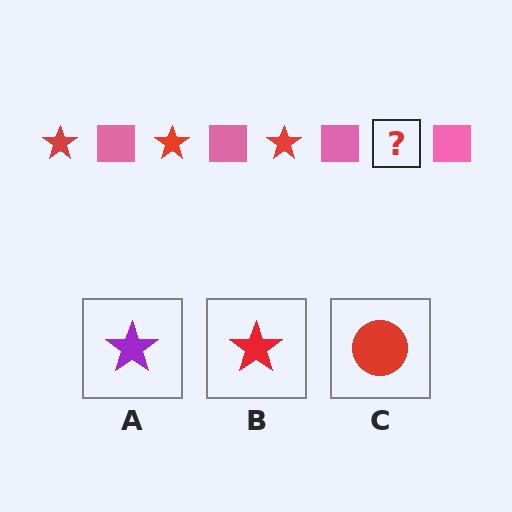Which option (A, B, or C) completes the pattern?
B.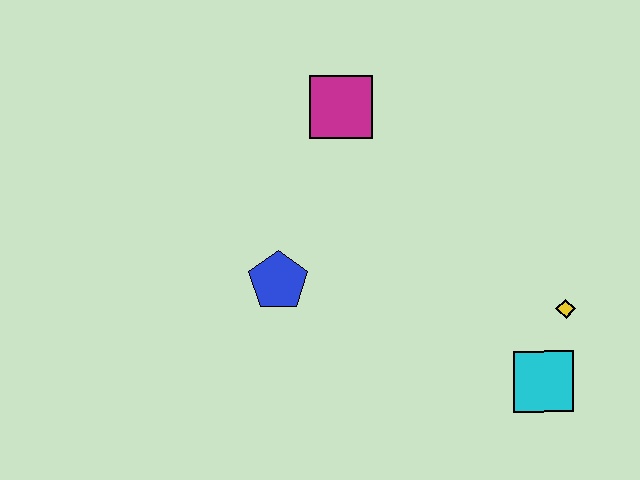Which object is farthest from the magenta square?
The cyan square is farthest from the magenta square.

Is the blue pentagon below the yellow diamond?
No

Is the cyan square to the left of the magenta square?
No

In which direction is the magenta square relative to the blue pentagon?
The magenta square is above the blue pentagon.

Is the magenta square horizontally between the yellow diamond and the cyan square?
No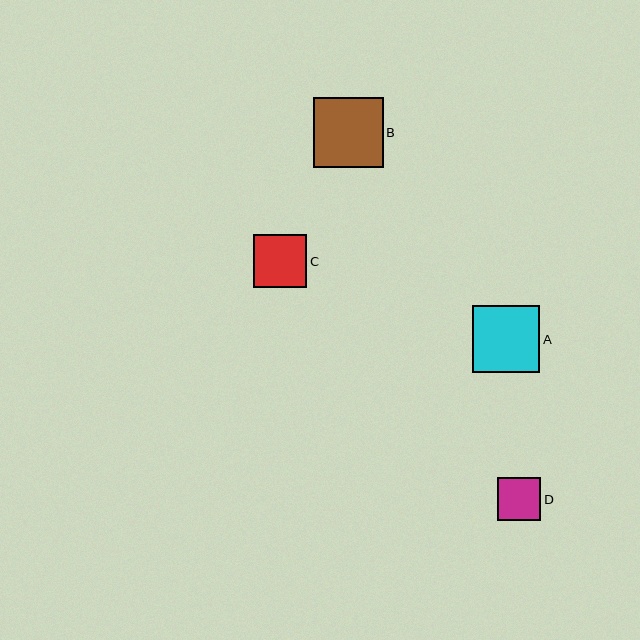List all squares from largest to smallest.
From largest to smallest: B, A, C, D.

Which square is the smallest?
Square D is the smallest with a size of approximately 43 pixels.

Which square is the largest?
Square B is the largest with a size of approximately 70 pixels.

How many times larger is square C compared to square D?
Square C is approximately 1.2 times the size of square D.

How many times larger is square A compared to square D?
Square A is approximately 1.6 times the size of square D.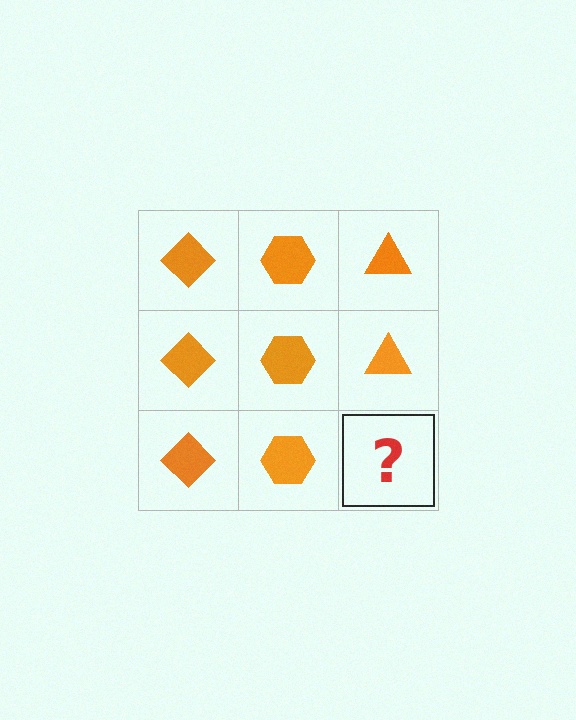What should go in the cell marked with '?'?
The missing cell should contain an orange triangle.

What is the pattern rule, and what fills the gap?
The rule is that each column has a consistent shape. The gap should be filled with an orange triangle.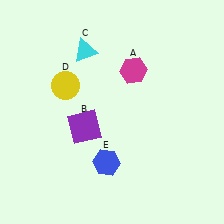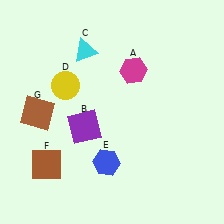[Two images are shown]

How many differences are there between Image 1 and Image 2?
There are 2 differences between the two images.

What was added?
A brown square (F), a brown square (G) were added in Image 2.